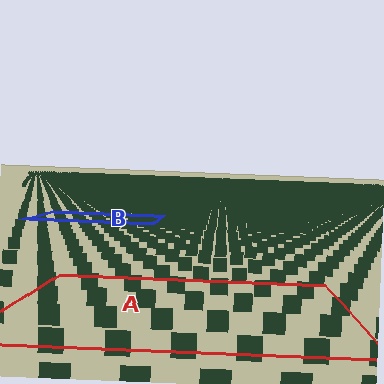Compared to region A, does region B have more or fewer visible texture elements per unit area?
Region B has more texture elements per unit area — they are packed more densely because it is farther away.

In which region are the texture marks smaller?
The texture marks are smaller in region B, because it is farther away.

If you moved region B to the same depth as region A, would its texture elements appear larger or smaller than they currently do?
They would appear larger. At a closer depth, the same texture elements are projected at a bigger on-screen size.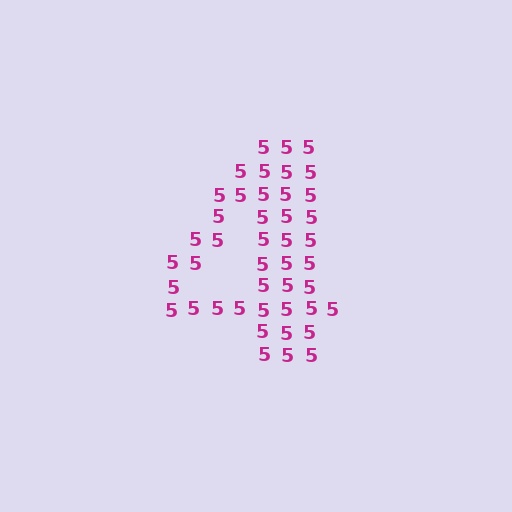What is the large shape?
The large shape is the digit 4.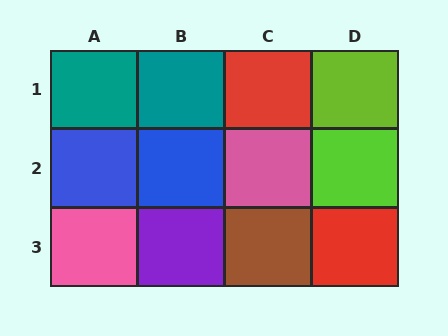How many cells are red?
2 cells are red.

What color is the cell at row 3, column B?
Purple.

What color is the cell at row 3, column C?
Brown.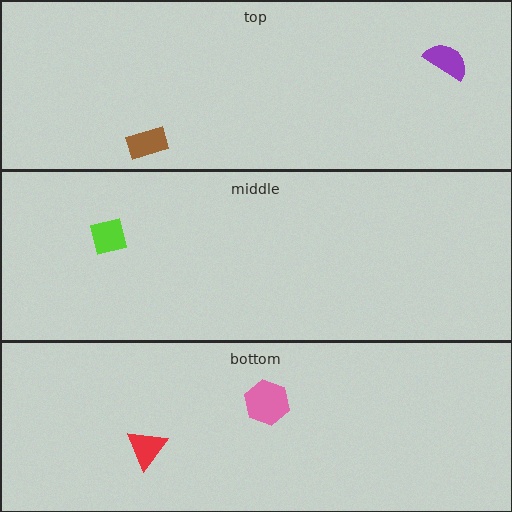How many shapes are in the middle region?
1.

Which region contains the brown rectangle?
The top region.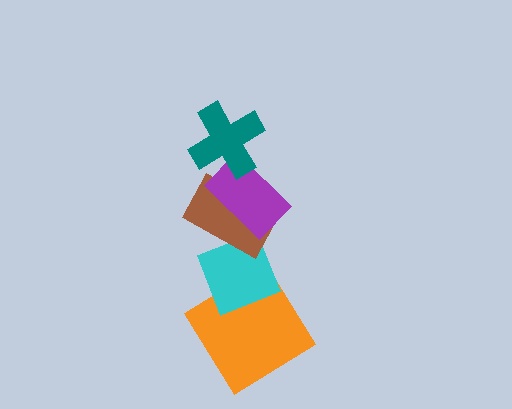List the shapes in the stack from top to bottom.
From top to bottom: the teal cross, the purple rectangle, the brown rectangle, the cyan diamond, the orange diamond.